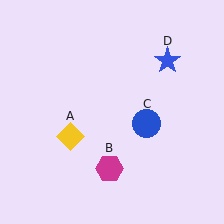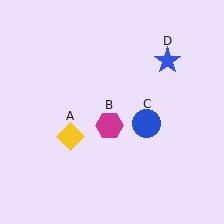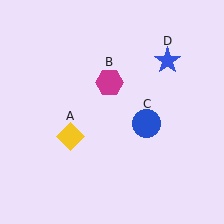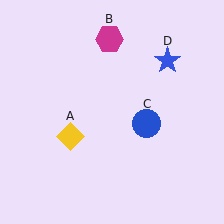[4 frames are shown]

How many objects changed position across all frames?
1 object changed position: magenta hexagon (object B).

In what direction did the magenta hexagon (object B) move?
The magenta hexagon (object B) moved up.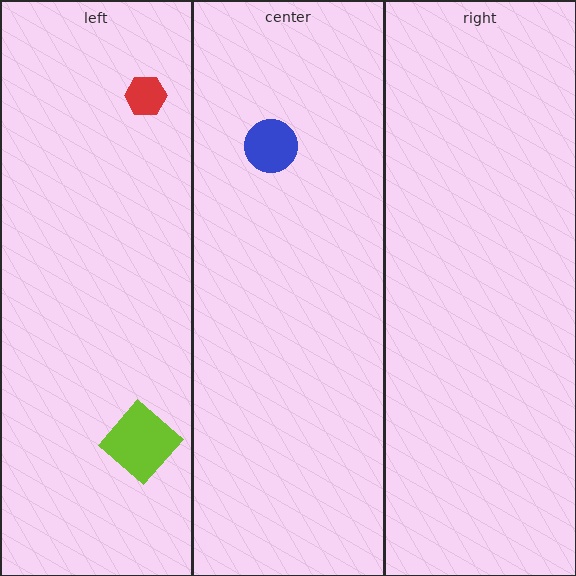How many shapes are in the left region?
2.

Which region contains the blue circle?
The center region.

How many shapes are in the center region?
1.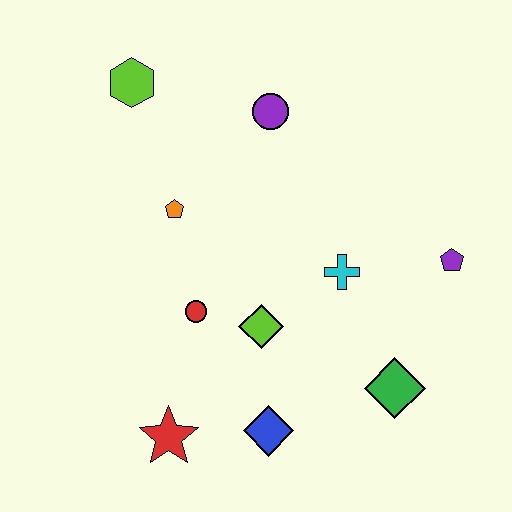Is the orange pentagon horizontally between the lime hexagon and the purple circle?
Yes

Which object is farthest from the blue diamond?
The lime hexagon is farthest from the blue diamond.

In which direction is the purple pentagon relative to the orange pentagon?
The purple pentagon is to the right of the orange pentagon.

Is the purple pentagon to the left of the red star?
No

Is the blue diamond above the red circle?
No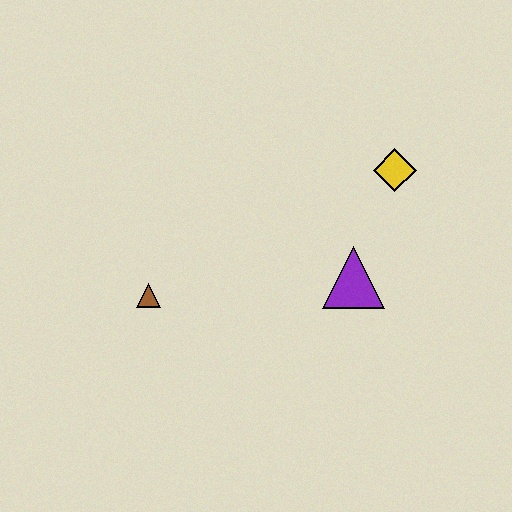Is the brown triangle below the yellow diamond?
Yes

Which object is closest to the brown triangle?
The purple triangle is closest to the brown triangle.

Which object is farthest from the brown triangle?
The yellow diamond is farthest from the brown triangle.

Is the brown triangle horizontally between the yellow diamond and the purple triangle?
No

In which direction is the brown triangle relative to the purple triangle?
The brown triangle is to the left of the purple triangle.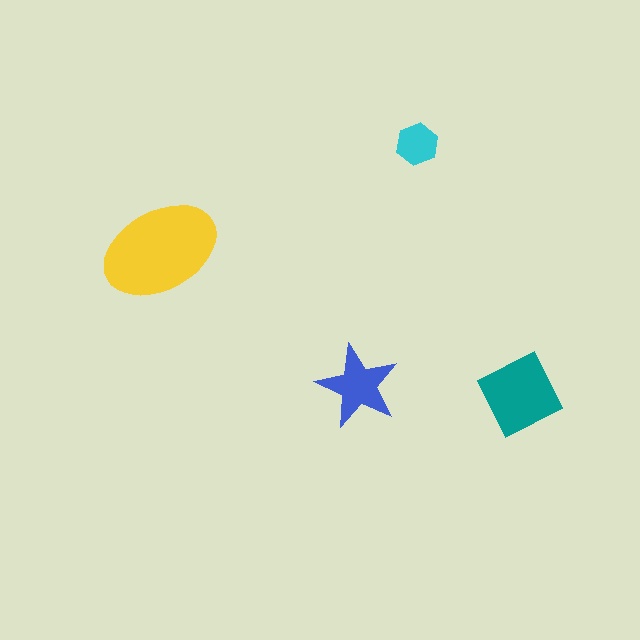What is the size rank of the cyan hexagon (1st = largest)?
4th.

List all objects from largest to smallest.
The yellow ellipse, the teal diamond, the blue star, the cyan hexagon.